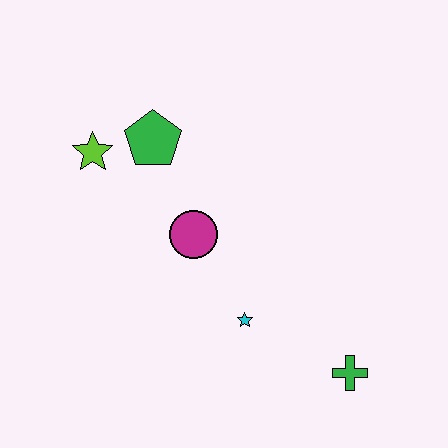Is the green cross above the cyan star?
No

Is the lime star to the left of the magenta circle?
Yes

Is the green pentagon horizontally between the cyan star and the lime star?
Yes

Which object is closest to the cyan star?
The magenta circle is closest to the cyan star.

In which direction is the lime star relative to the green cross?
The lime star is to the left of the green cross.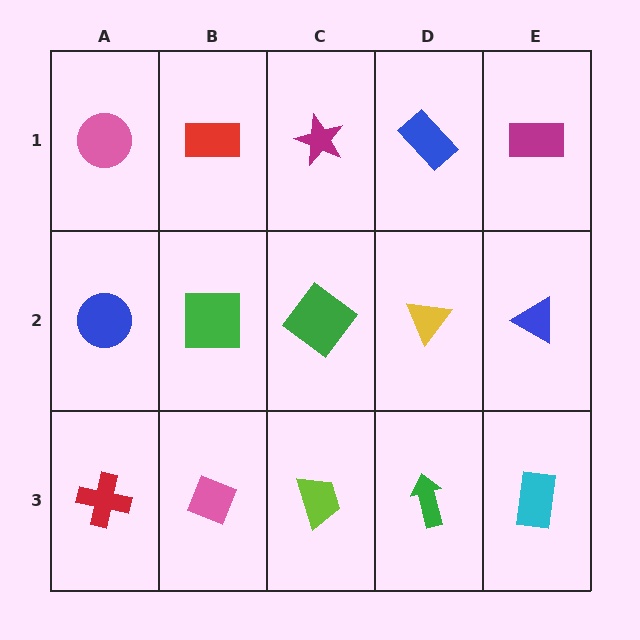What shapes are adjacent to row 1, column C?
A green diamond (row 2, column C), a red rectangle (row 1, column B), a blue rectangle (row 1, column D).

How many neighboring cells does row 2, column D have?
4.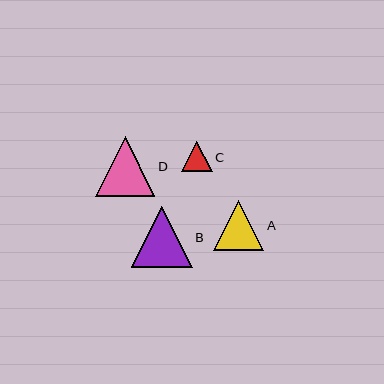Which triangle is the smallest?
Triangle C is the smallest with a size of approximately 31 pixels.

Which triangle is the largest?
Triangle B is the largest with a size of approximately 61 pixels.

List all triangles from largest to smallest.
From largest to smallest: B, D, A, C.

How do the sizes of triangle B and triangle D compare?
Triangle B and triangle D are approximately the same size.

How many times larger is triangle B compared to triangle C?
Triangle B is approximately 2.0 times the size of triangle C.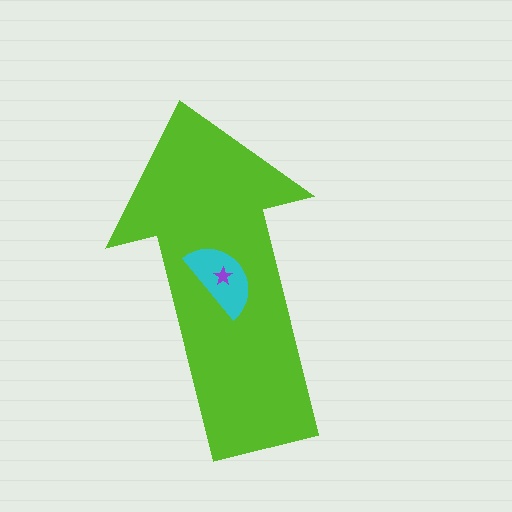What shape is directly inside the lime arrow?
The cyan semicircle.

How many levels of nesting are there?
3.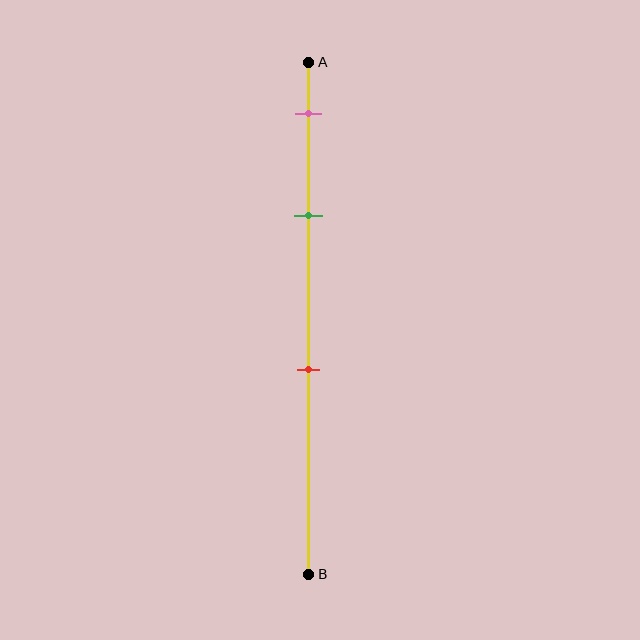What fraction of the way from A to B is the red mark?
The red mark is approximately 60% (0.6) of the way from A to B.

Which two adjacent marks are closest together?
The pink and green marks are the closest adjacent pair.